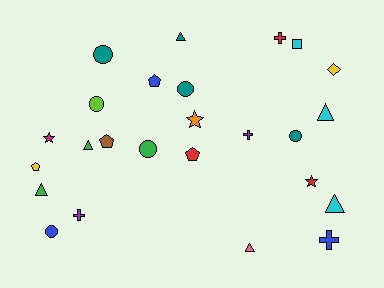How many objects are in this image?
There are 25 objects.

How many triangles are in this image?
There are 6 triangles.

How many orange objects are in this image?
There is 1 orange object.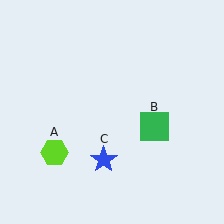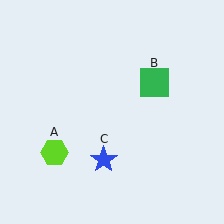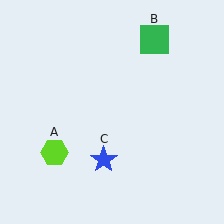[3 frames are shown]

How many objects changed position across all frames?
1 object changed position: green square (object B).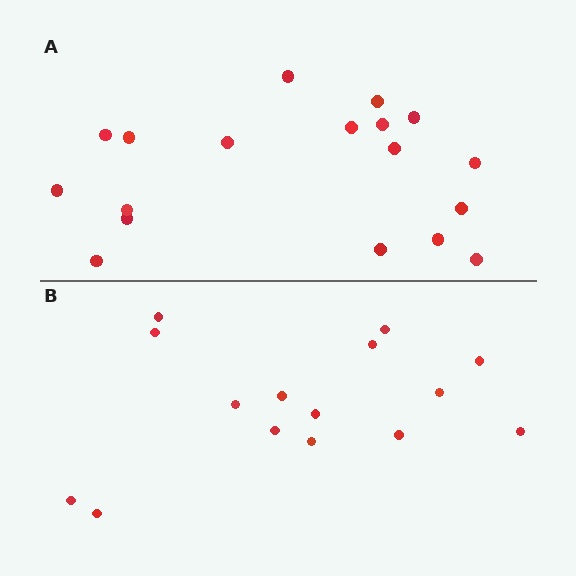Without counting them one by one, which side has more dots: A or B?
Region A (the top region) has more dots.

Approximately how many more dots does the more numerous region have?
Region A has just a few more — roughly 2 or 3 more dots than region B.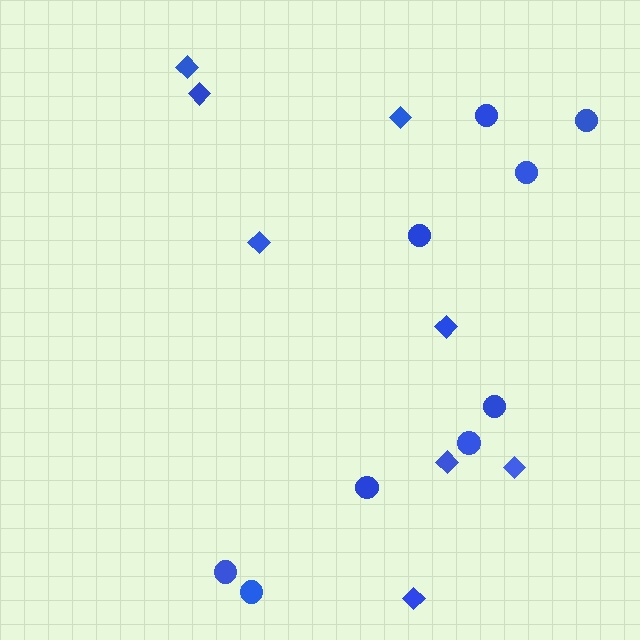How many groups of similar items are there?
There are 2 groups: one group of diamonds (8) and one group of circles (9).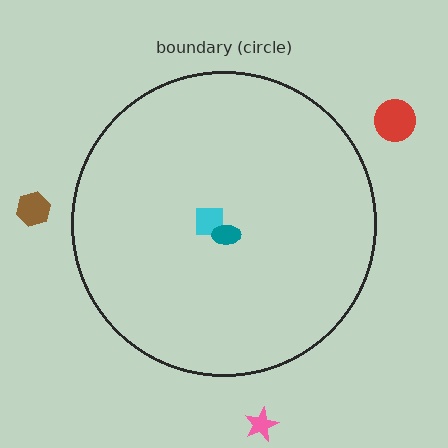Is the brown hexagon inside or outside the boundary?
Outside.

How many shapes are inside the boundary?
2 inside, 3 outside.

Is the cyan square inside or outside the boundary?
Inside.